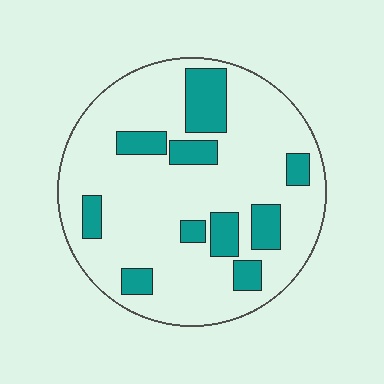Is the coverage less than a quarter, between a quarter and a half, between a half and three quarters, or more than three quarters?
Less than a quarter.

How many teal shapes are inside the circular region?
10.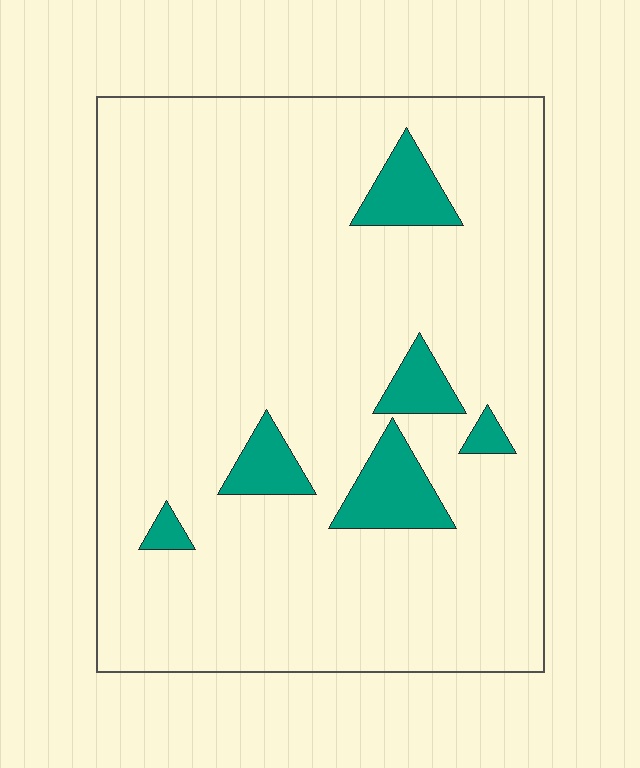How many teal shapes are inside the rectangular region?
6.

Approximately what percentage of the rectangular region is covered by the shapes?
Approximately 10%.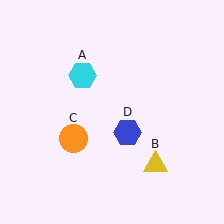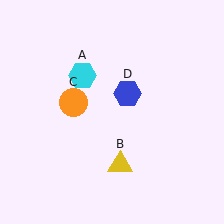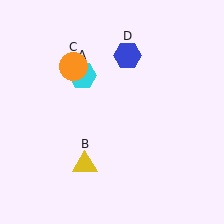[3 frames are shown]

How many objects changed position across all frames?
3 objects changed position: yellow triangle (object B), orange circle (object C), blue hexagon (object D).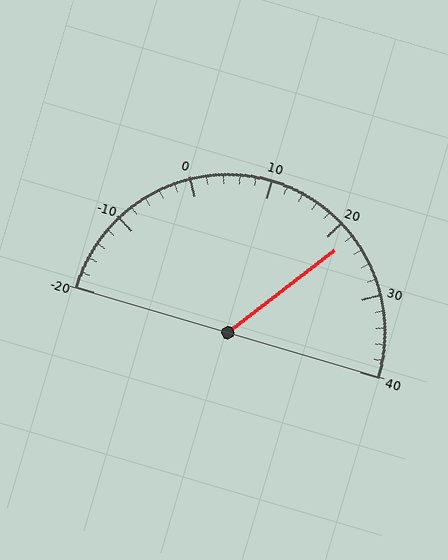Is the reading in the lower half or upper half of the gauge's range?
The reading is in the upper half of the range (-20 to 40).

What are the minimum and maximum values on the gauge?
The gauge ranges from -20 to 40.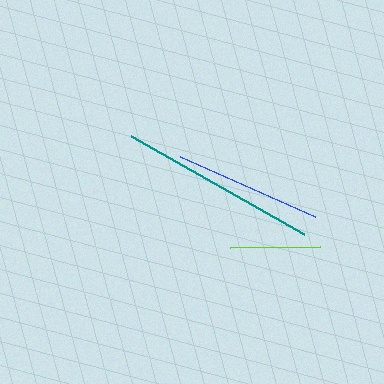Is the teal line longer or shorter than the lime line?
The teal line is longer than the lime line.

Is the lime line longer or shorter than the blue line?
The blue line is longer than the lime line.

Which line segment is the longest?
The teal line is the longest at approximately 199 pixels.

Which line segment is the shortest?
The lime line is the shortest at approximately 90 pixels.